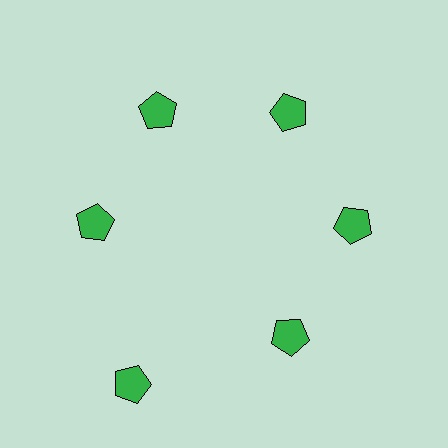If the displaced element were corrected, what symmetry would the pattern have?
It would have 6-fold rotational symmetry — the pattern would map onto itself every 60 degrees.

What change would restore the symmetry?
The symmetry would be restored by moving it inward, back onto the ring so that all 6 pentagons sit at equal angles and equal distance from the center.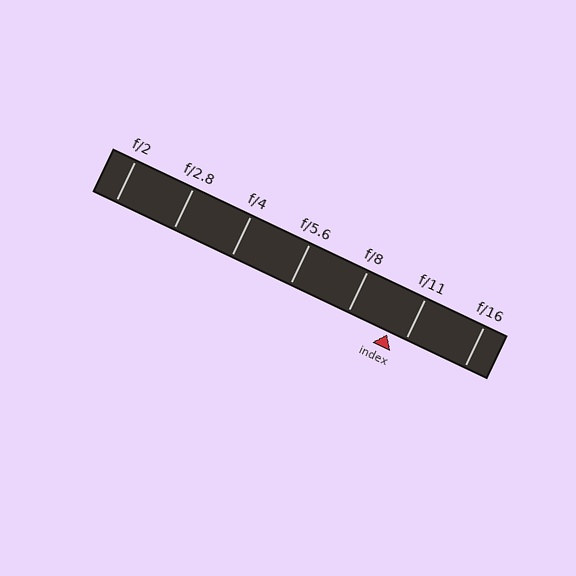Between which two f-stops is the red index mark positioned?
The index mark is between f/8 and f/11.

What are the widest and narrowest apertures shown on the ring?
The widest aperture shown is f/2 and the narrowest is f/16.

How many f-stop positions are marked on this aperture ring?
There are 7 f-stop positions marked.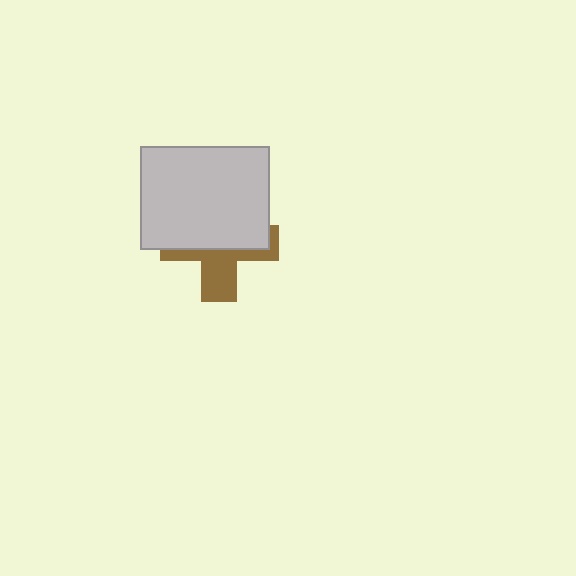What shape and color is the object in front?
The object in front is a light gray rectangle.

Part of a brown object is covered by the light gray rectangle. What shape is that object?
It is a cross.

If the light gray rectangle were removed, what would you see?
You would see the complete brown cross.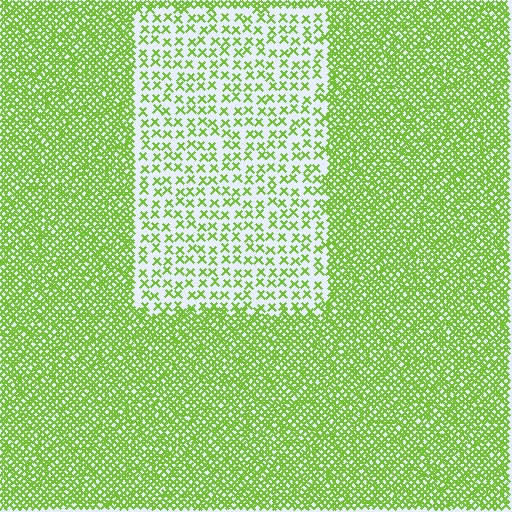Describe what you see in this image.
The image contains small lime elements arranged at two different densities. A rectangle-shaped region is visible where the elements are less densely packed than the surrounding area.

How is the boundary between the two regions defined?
The boundary is defined by a change in element density (approximately 3.0x ratio). All elements are the same color, size, and shape.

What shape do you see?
I see a rectangle.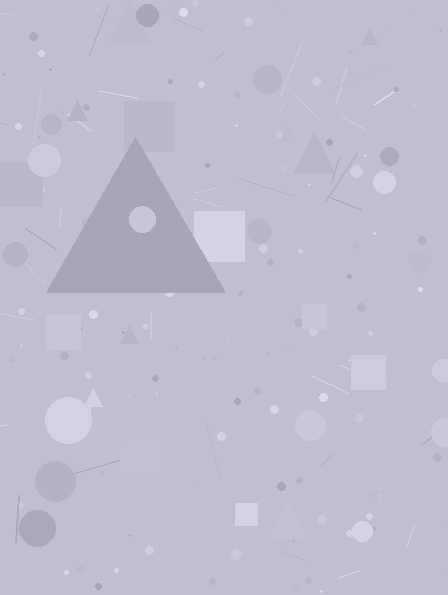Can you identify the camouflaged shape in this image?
The camouflaged shape is a triangle.